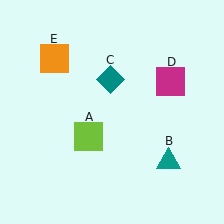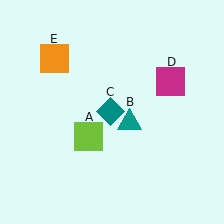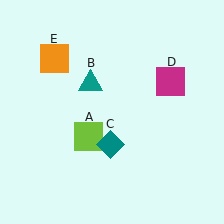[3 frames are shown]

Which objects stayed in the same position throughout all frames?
Lime square (object A) and magenta square (object D) and orange square (object E) remained stationary.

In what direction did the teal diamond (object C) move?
The teal diamond (object C) moved down.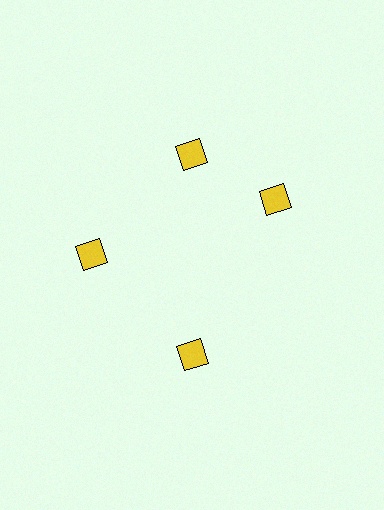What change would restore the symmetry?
The symmetry would be restored by rotating it back into even spacing with its neighbors so that all 4 diamonds sit at equal angles and equal distance from the center.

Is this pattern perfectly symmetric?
No. The 4 yellow diamonds are arranged in a ring, but one element near the 3 o'clock position is rotated out of alignment along the ring, breaking the 4-fold rotational symmetry.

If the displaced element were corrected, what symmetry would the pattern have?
It would have 4-fold rotational symmetry — the pattern would map onto itself every 90 degrees.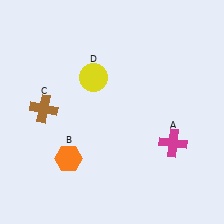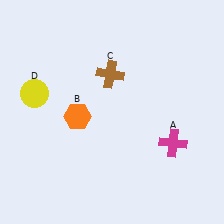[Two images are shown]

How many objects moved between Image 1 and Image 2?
3 objects moved between the two images.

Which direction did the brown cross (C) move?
The brown cross (C) moved right.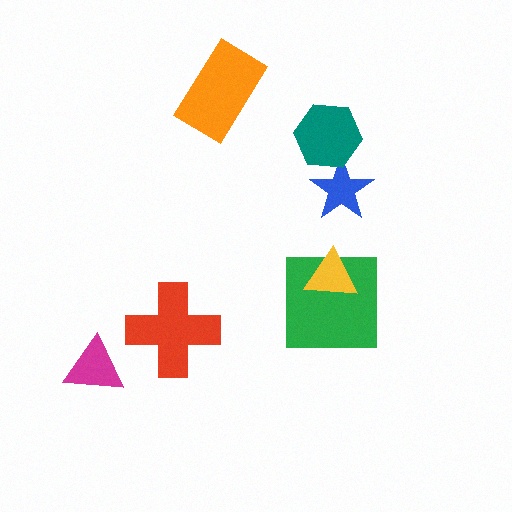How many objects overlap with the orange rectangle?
0 objects overlap with the orange rectangle.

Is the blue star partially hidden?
Yes, it is partially covered by another shape.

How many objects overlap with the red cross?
0 objects overlap with the red cross.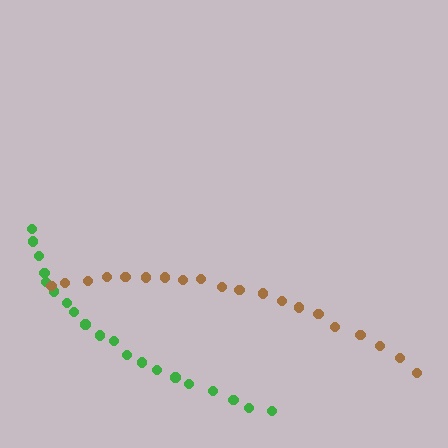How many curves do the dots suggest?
There are 2 distinct paths.